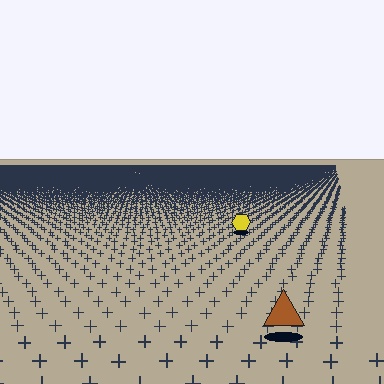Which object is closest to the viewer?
The brown triangle is closest. The texture marks near it are larger and more spread out.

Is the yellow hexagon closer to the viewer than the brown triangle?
No. The brown triangle is closer — you can tell from the texture gradient: the ground texture is coarser near it.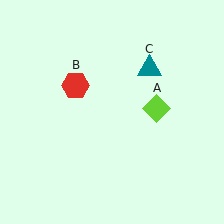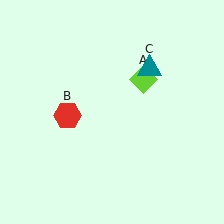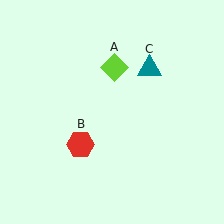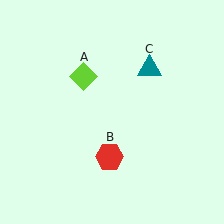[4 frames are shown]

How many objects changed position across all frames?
2 objects changed position: lime diamond (object A), red hexagon (object B).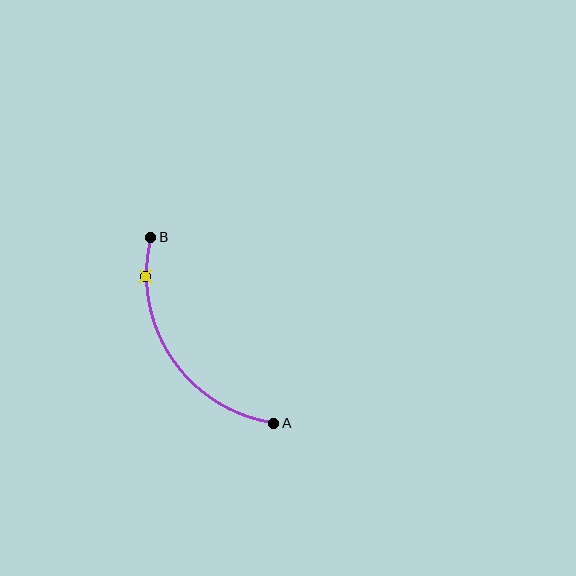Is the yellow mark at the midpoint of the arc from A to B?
No. The yellow mark lies on the arc but is closer to endpoint B. The arc midpoint would be at the point on the curve equidistant along the arc from both A and B.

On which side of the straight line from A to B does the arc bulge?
The arc bulges to the left of the straight line connecting A and B.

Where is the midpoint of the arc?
The arc midpoint is the point on the curve farthest from the straight line joining A and B. It sits to the left of that line.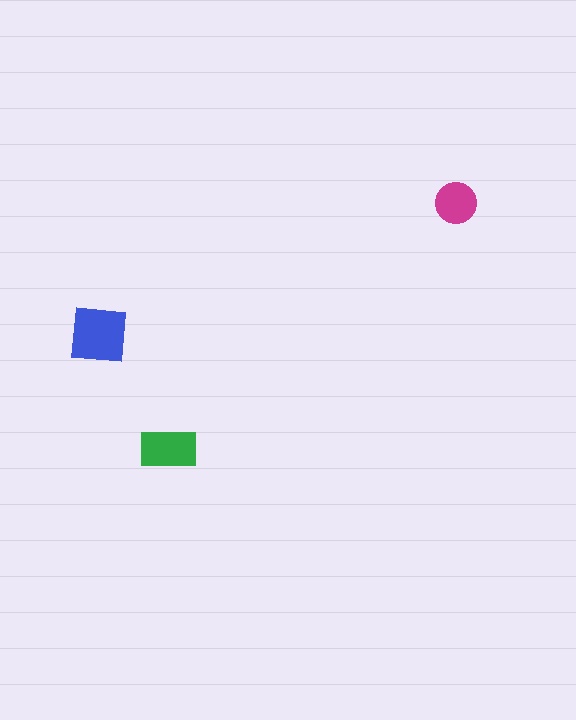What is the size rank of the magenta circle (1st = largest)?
3rd.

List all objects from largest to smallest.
The blue square, the green rectangle, the magenta circle.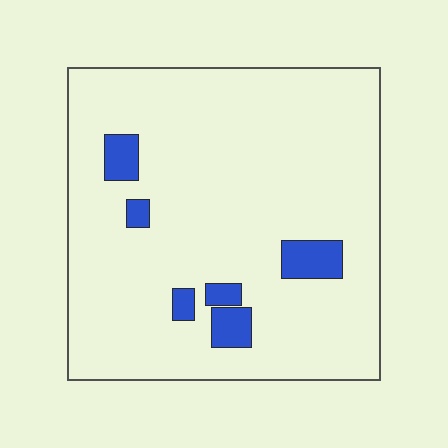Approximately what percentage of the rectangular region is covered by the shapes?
Approximately 10%.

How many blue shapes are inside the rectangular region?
6.